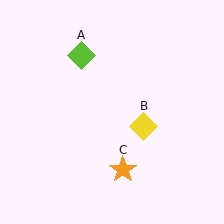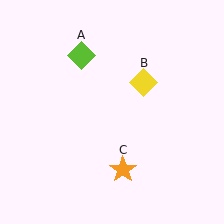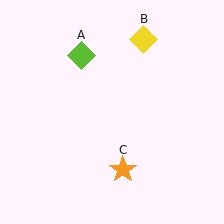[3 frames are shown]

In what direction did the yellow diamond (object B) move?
The yellow diamond (object B) moved up.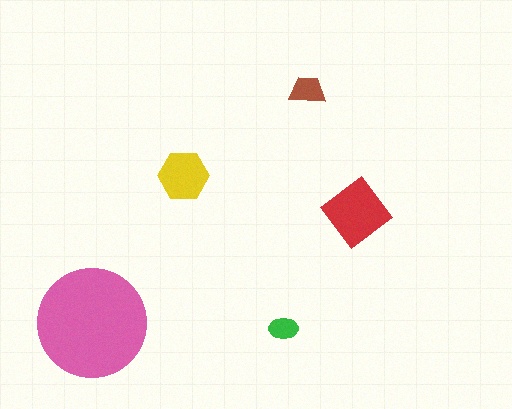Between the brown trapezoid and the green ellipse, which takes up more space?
The brown trapezoid.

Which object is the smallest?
The green ellipse.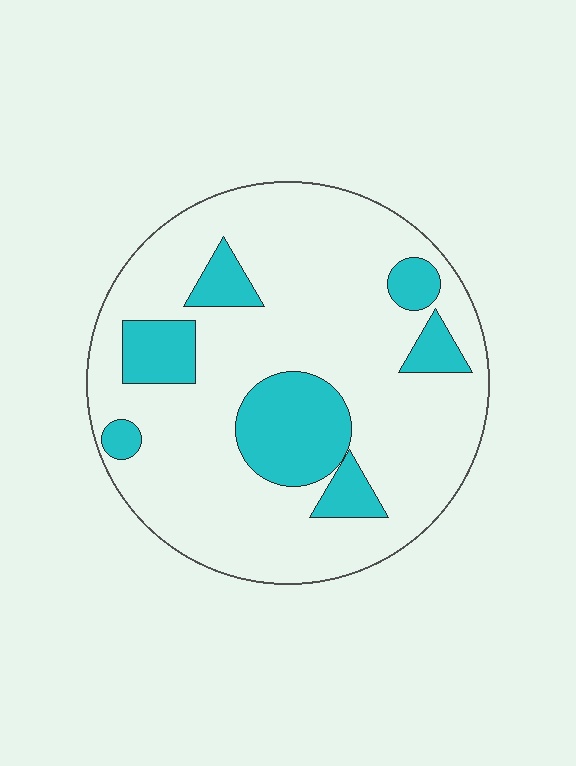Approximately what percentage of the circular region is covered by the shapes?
Approximately 20%.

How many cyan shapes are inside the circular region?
7.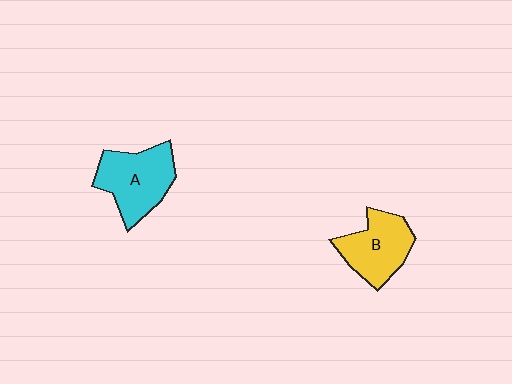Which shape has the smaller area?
Shape B (yellow).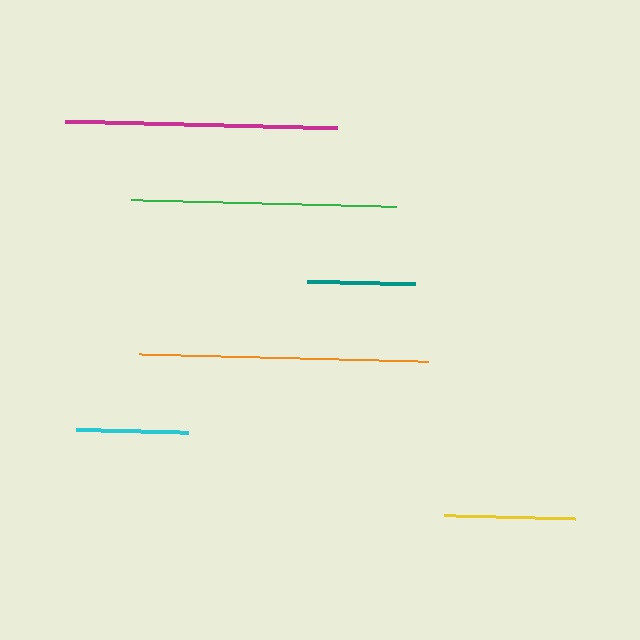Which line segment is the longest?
The orange line is the longest at approximately 289 pixels.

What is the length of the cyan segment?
The cyan segment is approximately 112 pixels long.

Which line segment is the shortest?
The teal line is the shortest at approximately 108 pixels.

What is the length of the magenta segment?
The magenta segment is approximately 272 pixels long.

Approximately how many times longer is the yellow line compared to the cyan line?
The yellow line is approximately 1.2 times the length of the cyan line.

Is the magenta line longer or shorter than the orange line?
The orange line is longer than the magenta line.